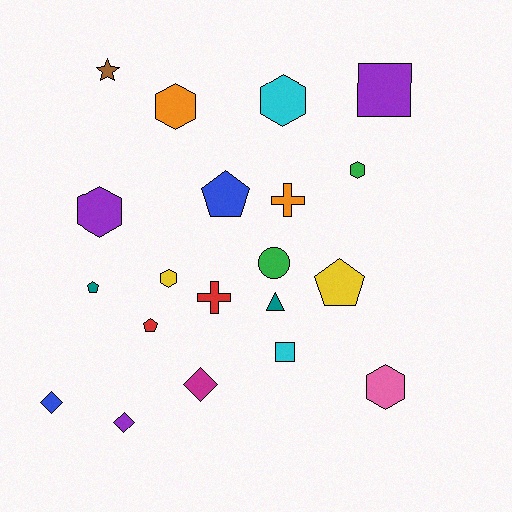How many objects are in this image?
There are 20 objects.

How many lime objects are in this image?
There are no lime objects.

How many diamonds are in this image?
There are 3 diamonds.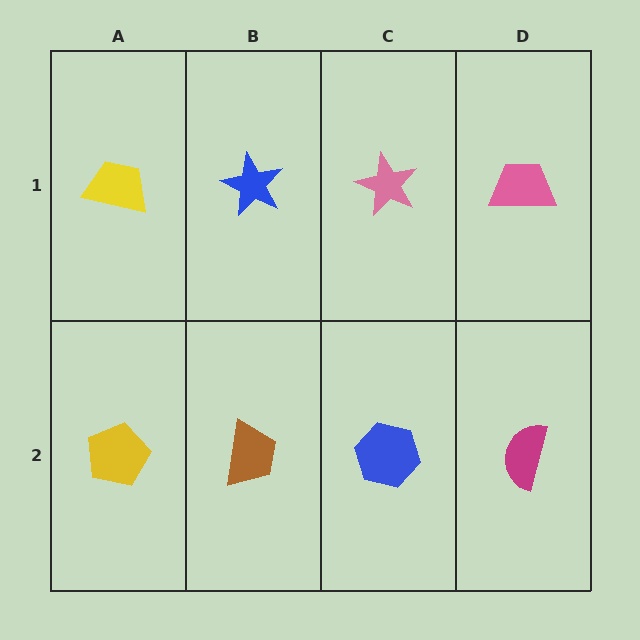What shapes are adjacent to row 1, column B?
A brown trapezoid (row 2, column B), a yellow trapezoid (row 1, column A), a pink star (row 1, column C).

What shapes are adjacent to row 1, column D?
A magenta semicircle (row 2, column D), a pink star (row 1, column C).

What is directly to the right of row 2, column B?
A blue hexagon.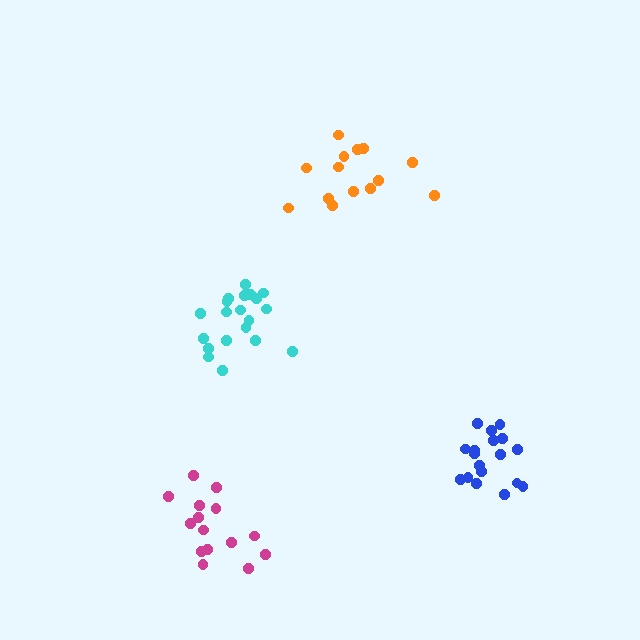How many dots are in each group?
Group 1: 14 dots, Group 2: 20 dots, Group 3: 19 dots, Group 4: 15 dots (68 total).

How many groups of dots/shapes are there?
There are 4 groups.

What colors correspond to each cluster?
The clusters are colored: orange, cyan, blue, magenta.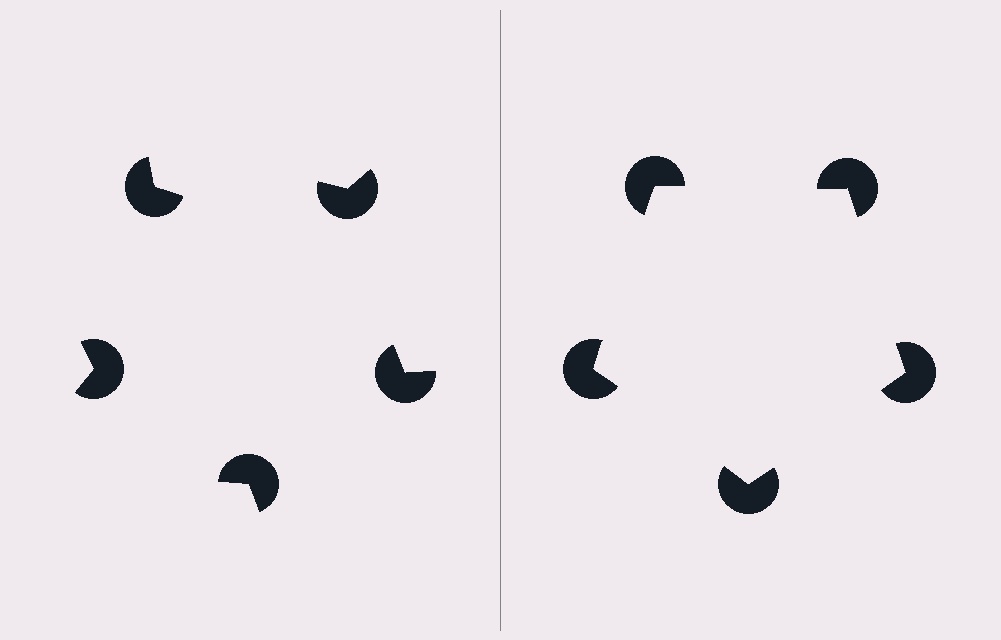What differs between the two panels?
The pac-man discs are positioned identically on both sides; only the wedge orientations differ. On the right they align to a pentagon; on the left they are misaligned.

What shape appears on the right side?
An illusory pentagon.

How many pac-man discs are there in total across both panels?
10 — 5 on each side.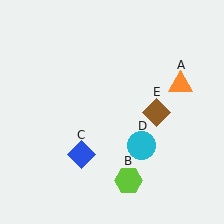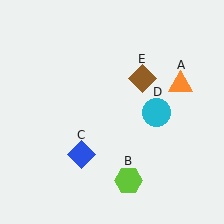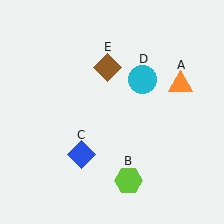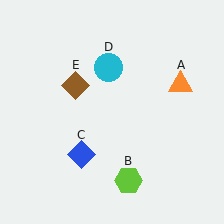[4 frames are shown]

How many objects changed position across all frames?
2 objects changed position: cyan circle (object D), brown diamond (object E).